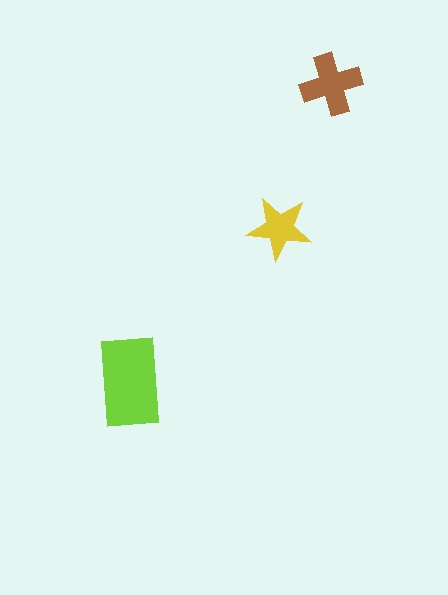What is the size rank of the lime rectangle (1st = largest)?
1st.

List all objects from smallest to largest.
The yellow star, the brown cross, the lime rectangle.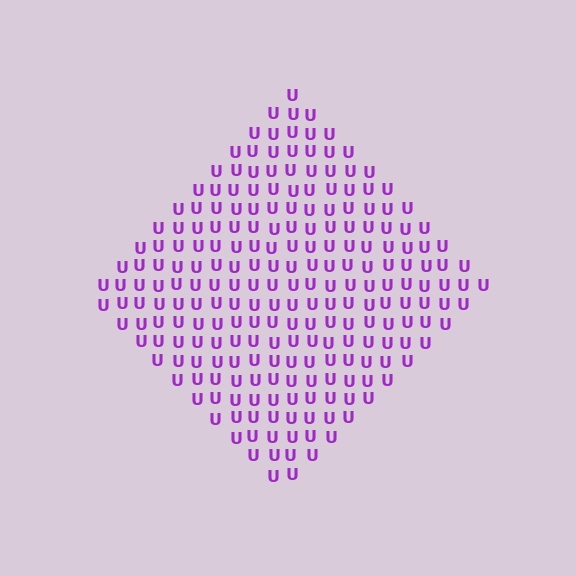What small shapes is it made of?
It is made of small letter U's.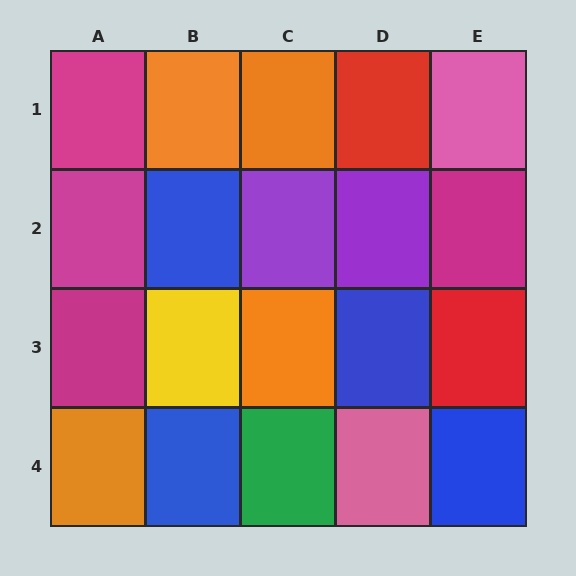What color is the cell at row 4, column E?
Blue.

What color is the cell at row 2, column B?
Blue.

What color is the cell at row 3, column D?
Blue.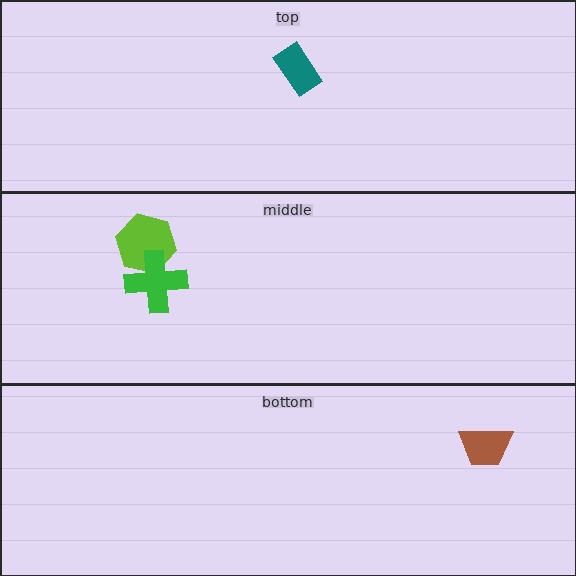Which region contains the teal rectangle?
The top region.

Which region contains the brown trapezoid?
The bottom region.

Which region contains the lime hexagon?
The middle region.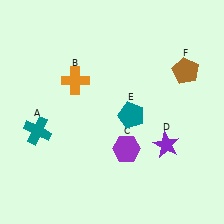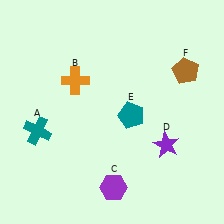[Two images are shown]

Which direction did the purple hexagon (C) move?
The purple hexagon (C) moved down.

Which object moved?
The purple hexagon (C) moved down.